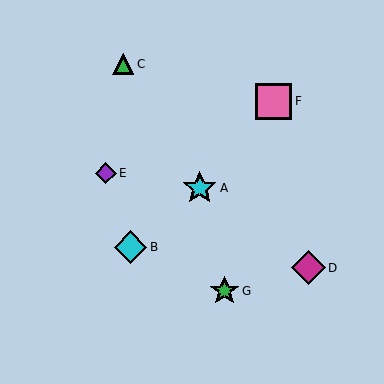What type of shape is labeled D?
Shape D is a magenta diamond.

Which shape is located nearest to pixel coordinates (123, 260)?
The cyan diamond (labeled B) at (131, 247) is nearest to that location.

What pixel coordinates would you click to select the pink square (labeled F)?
Click at (274, 101) to select the pink square F.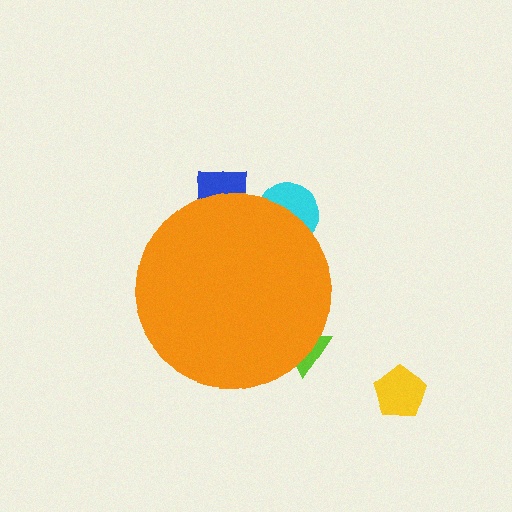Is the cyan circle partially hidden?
Yes, the cyan circle is partially hidden behind the orange circle.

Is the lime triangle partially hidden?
Yes, the lime triangle is partially hidden behind the orange circle.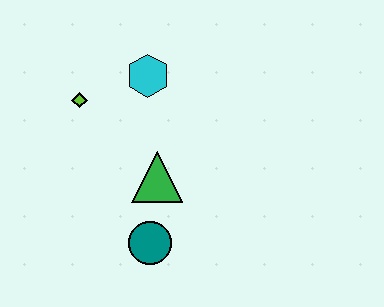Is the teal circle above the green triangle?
No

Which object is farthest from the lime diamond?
The teal circle is farthest from the lime diamond.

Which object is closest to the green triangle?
The teal circle is closest to the green triangle.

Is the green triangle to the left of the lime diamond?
No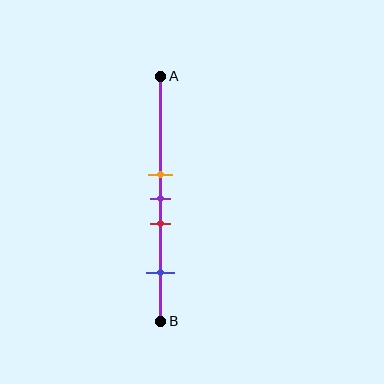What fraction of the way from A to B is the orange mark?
The orange mark is approximately 40% (0.4) of the way from A to B.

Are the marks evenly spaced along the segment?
No, the marks are not evenly spaced.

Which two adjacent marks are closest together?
The orange and purple marks are the closest adjacent pair.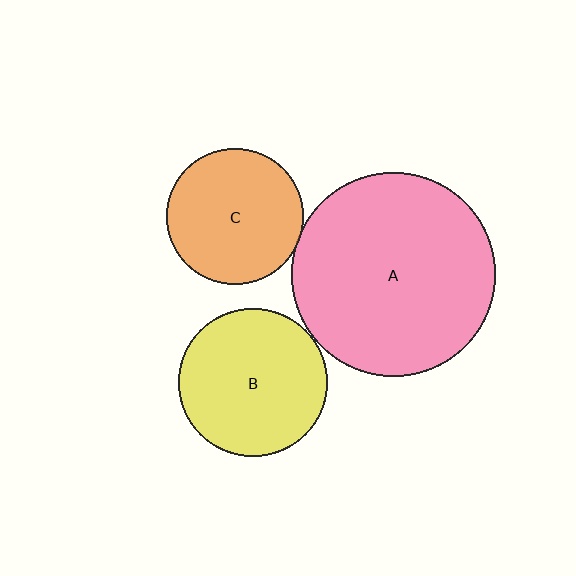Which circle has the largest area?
Circle A (pink).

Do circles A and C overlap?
Yes.